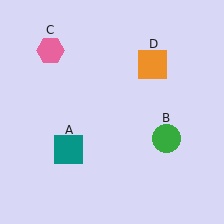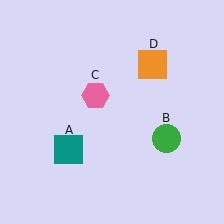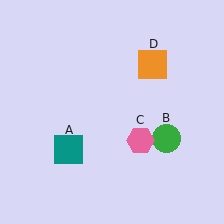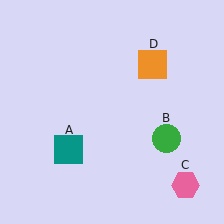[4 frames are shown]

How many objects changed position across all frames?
1 object changed position: pink hexagon (object C).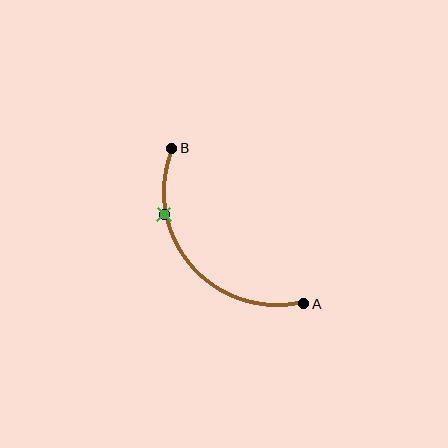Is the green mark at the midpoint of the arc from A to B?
No. The green mark lies on the arc but is closer to endpoint B. The arc midpoint would be at the point on the curve equidistant along the arc from both A and B.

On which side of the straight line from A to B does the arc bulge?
The arc bulges below and to the left of the straight line connecting A and B.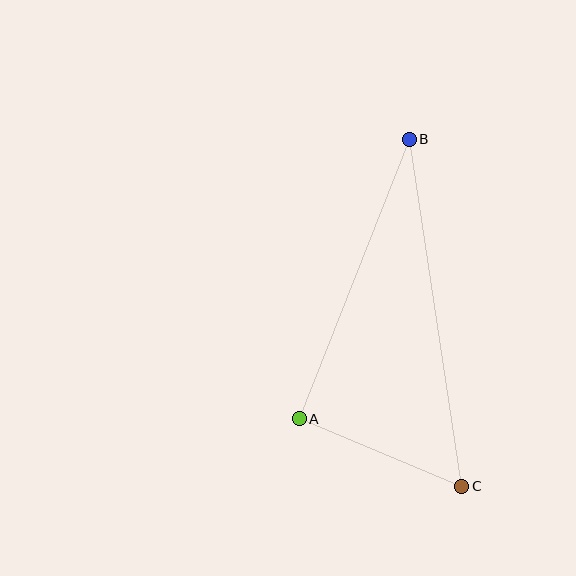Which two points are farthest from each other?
Points B and C are farthest from each other.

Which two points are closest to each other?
Points A and C are closest to each other.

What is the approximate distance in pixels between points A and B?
The distance between A and B is approximately 300 pixels.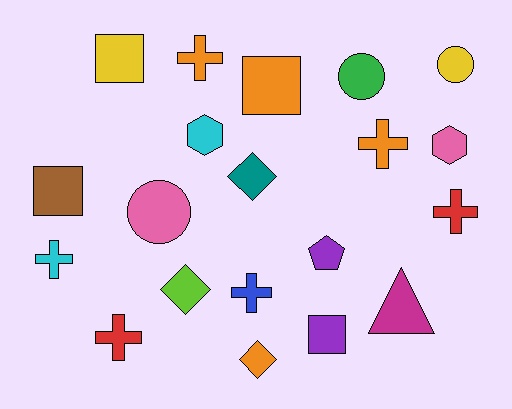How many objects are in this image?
There are 20 objects.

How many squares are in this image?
There are 4 squares.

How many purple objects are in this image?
There are 2 purple objects.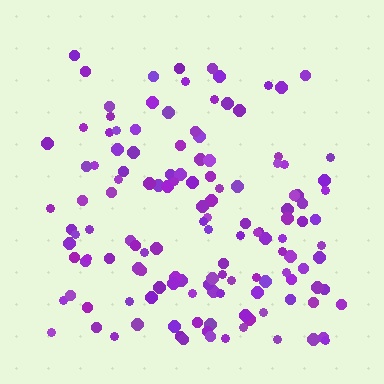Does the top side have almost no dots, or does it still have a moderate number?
Still a moderate number, just noticeably fewer than the bottom.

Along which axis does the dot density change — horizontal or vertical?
Vertical.